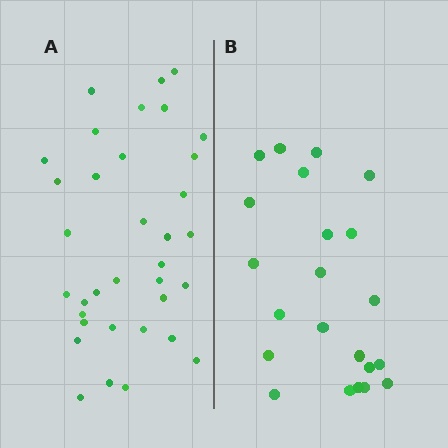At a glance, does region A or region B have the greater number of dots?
Region A (the left region) has more dots.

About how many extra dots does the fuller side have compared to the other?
Region A has approximately 15 more dots than region B.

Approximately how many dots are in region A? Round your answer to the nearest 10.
About 40 dots. (The exact count is 35, which rounds to 40.)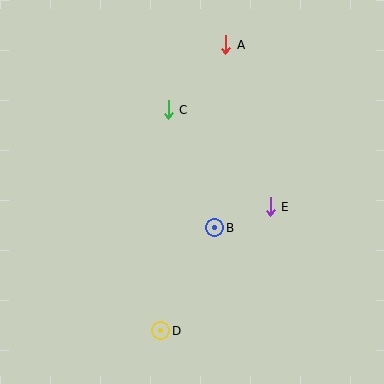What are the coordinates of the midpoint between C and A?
The midpoint between C and A is at (197, 77).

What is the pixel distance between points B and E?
The distance between B and E is 59 pixels.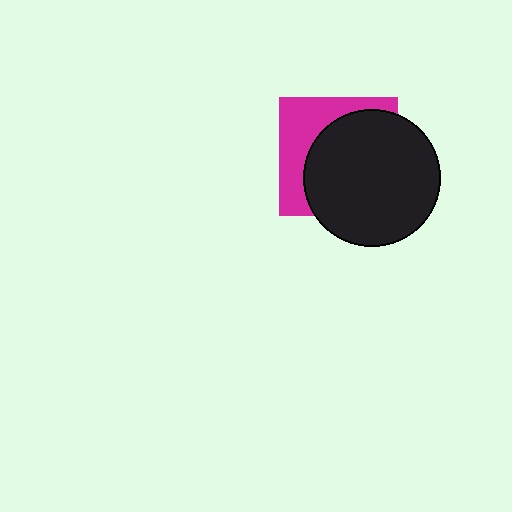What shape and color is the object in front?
The object in front is a black circle.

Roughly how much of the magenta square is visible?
A small part of it is visible (roughly 36%).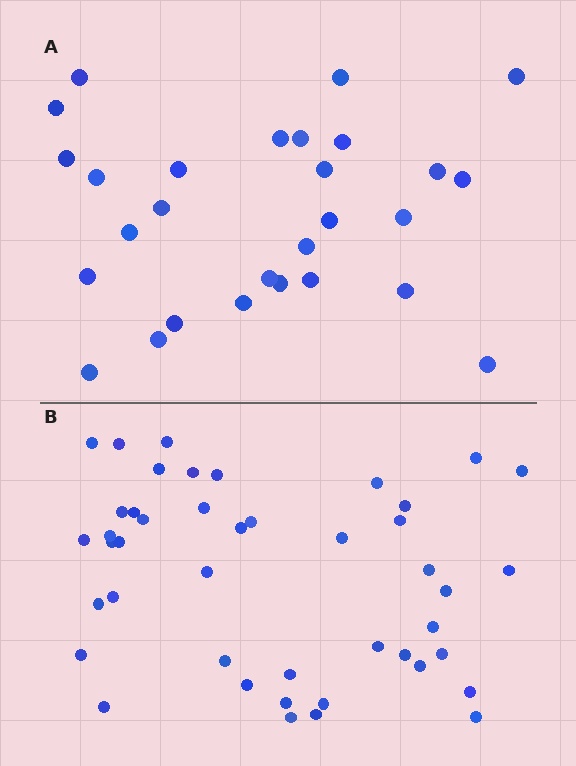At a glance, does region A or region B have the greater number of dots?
Region B (the bottom region) has more dots.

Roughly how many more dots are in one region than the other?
Region B has approximately 15 more dots than region A.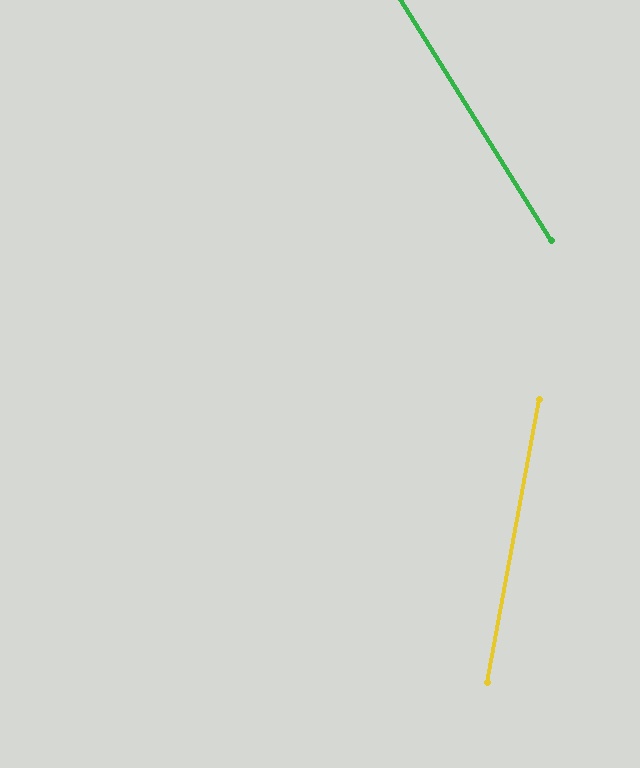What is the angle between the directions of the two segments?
Approximately 42 degrees.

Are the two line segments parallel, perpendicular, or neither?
Neither parallel nor perpendicular — they differ by about 42°.